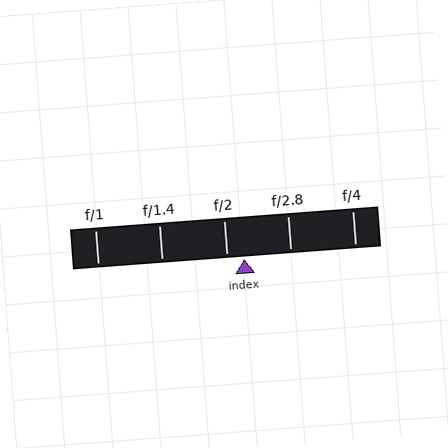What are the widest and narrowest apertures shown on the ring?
The widest aperture shown is f/1 and the narrowest is f/4.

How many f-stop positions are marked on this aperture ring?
There are 5 f-stop positions marked.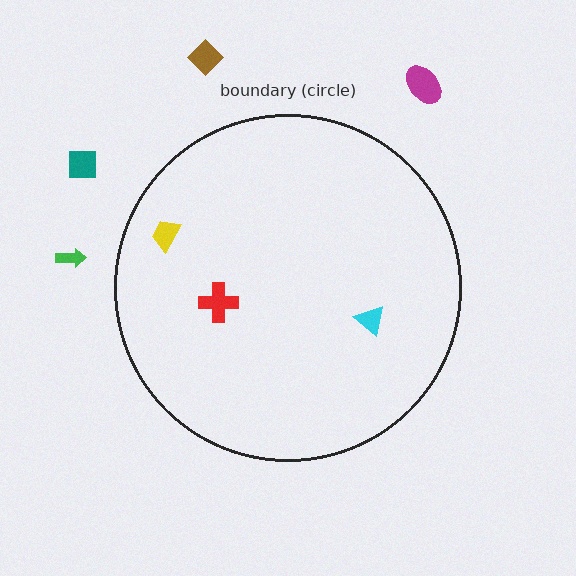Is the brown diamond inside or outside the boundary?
Outside.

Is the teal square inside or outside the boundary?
Outside.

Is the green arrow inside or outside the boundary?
Outside.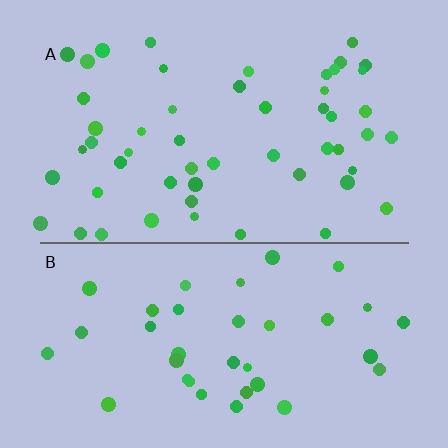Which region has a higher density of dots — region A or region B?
A (the top).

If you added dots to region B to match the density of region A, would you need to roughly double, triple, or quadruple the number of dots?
Approximately double.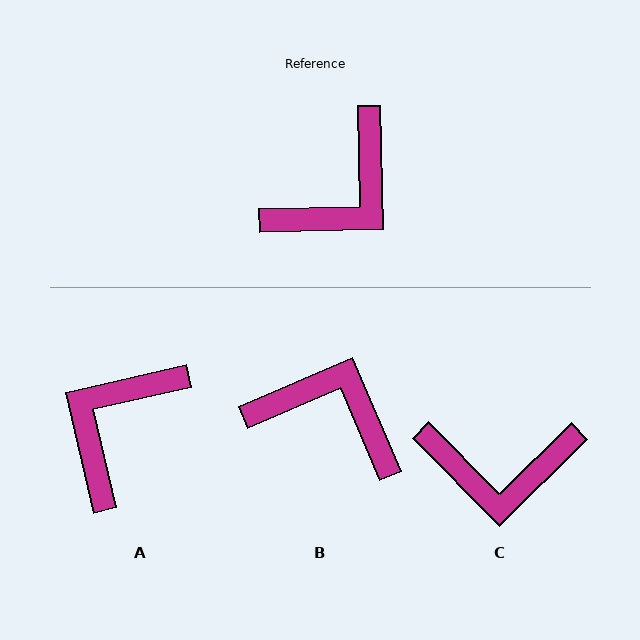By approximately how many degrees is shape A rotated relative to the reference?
Approximately 168 degrees clockwise.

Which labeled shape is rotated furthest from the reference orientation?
A, about 168 degrees away.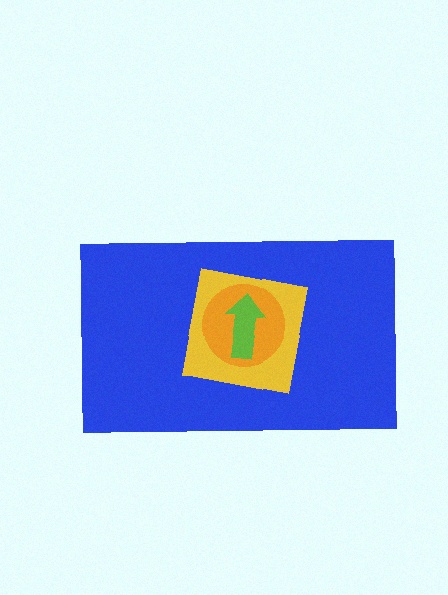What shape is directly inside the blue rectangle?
The yellow square.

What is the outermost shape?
The blue rectangle.